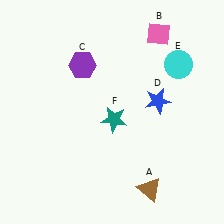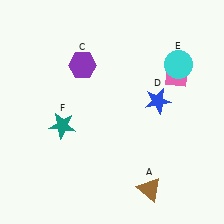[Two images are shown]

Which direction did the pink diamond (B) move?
The pink diamond (B) moved down.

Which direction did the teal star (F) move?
The teal star (F) moved left.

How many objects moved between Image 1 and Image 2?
2 objects moved between the two images.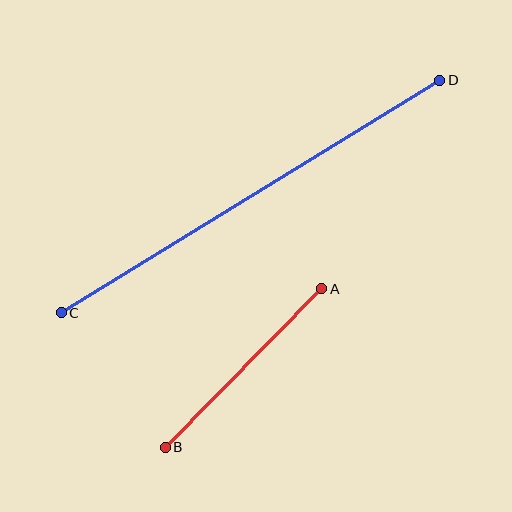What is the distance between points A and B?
The distance is approximately 223 pixels.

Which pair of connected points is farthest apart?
Points C and D are farthest apart.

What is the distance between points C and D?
The distance is approximately 445 pixels.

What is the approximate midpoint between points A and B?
The midpoint is at approximately (244, 368) pixels.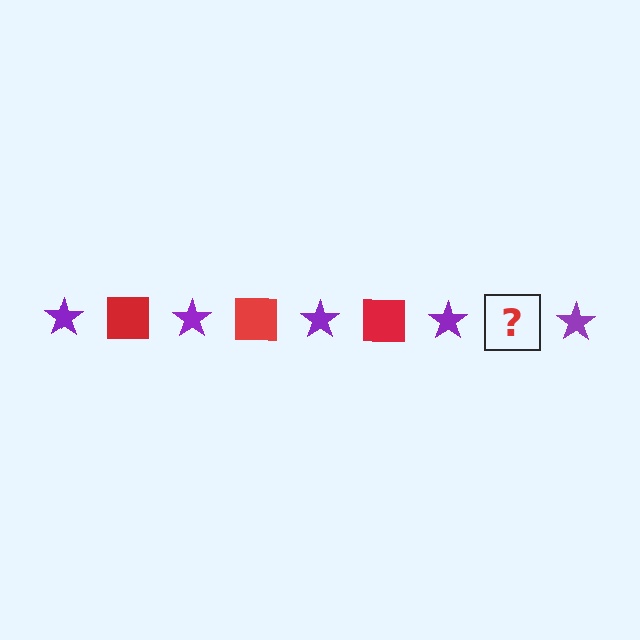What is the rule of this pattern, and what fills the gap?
The rule is that the pattern alternates between purple star and red square. The gap should be filled with a red square.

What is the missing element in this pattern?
The missing element is a red square.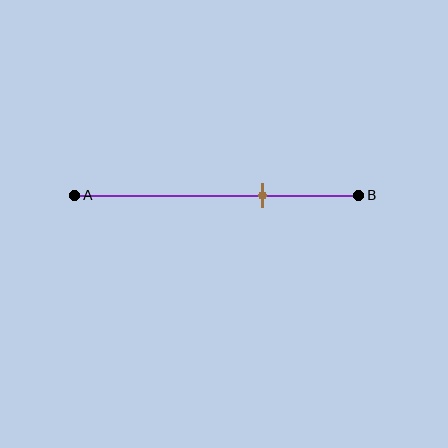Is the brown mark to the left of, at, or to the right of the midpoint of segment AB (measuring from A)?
The brown mark is to the right of the midpoint of segment AB.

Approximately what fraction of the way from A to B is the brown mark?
The brown mark is approximately 65% of the way from A to B.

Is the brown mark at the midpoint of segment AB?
No, the mark is at about 65% from A, not at the 50% midpoint.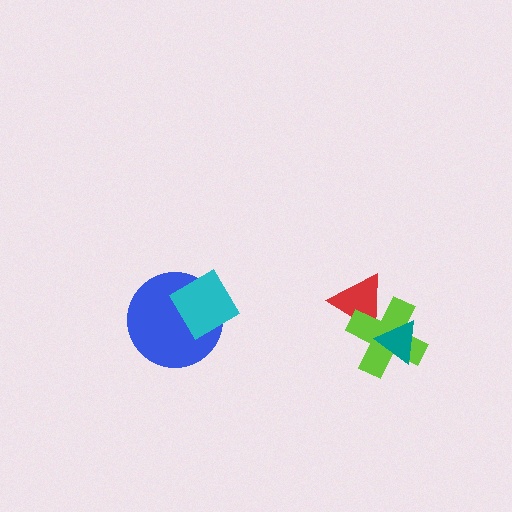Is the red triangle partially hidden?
Yes, it is partially covered by another shape.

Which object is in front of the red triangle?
The lime cross is in front of the red triangle.